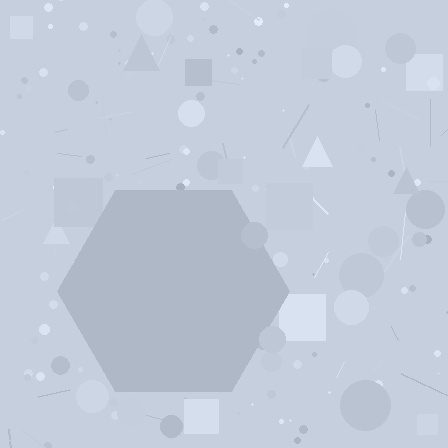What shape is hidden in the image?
A hexagon is hidden in the image.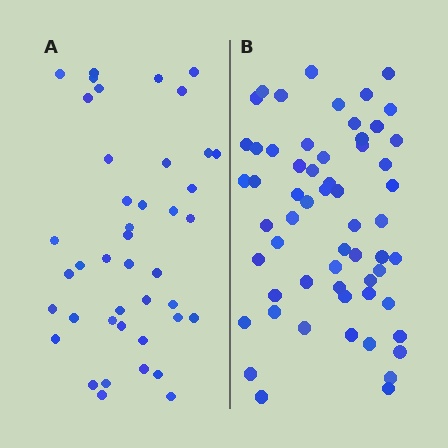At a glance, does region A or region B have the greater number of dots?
Region B (the right region) has more dots.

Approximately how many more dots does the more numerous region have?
Region B has approximately 15 more dots than region A.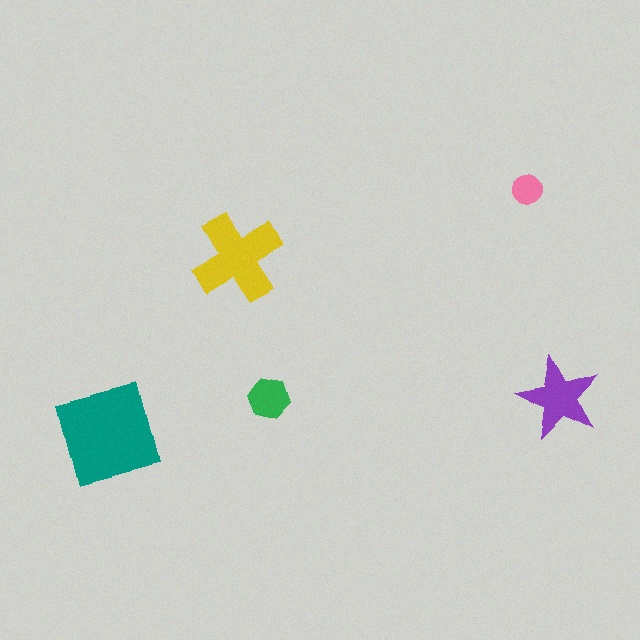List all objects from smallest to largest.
The pink circle, the green hexagon, the purple star, the yellow cross, the teal square.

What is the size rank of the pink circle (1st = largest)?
5th.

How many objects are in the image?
There are 5 objects in the image.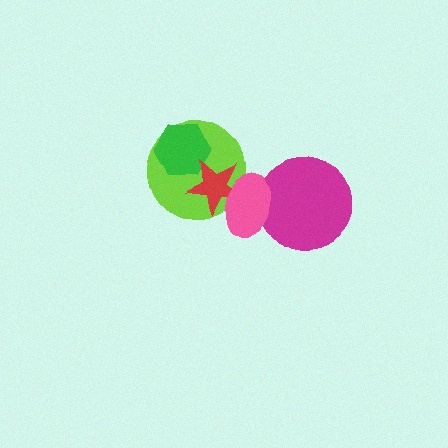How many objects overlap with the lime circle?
3 objects overlap with the lime circle.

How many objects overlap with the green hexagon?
2 objects overlap with the green hexagon.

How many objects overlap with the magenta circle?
1 object overlaps with the magenta circle.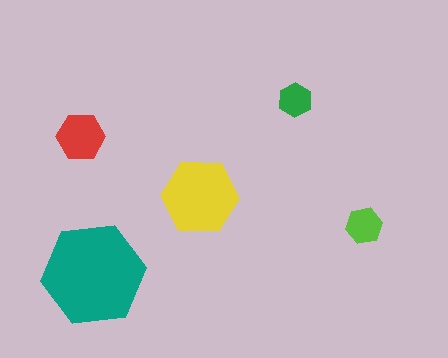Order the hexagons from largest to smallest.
the teal one, the yellow one, the red one, the lime one, the green one.